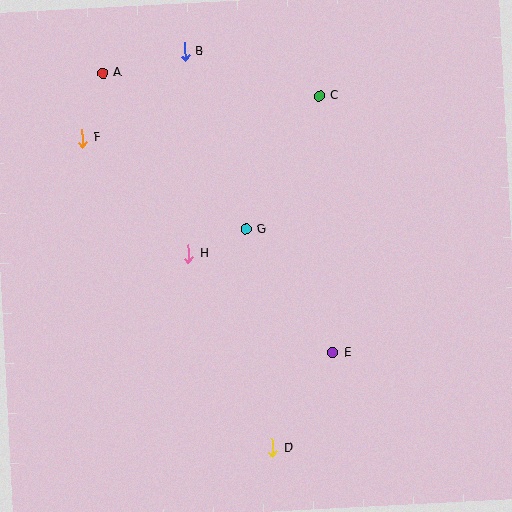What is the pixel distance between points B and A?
The distance between B and A is 85 pixels.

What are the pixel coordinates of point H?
Point H is at (189, 254).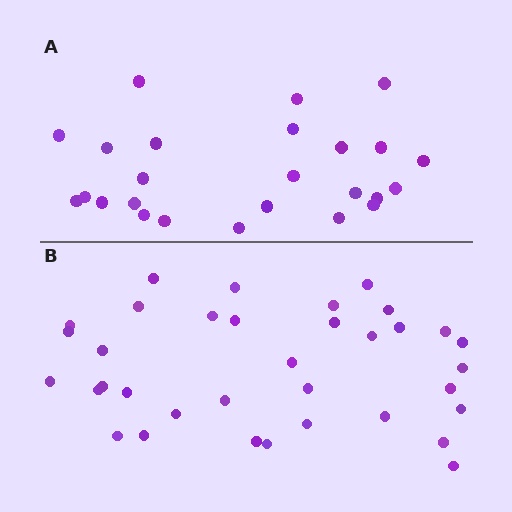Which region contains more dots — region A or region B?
Region B (the bottom region) has more dots.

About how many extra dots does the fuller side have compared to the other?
Region B has roughly 10 or so more dots than region A.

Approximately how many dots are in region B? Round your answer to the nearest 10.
About 40 dots. (The exact count is 35, which rounds to 40.)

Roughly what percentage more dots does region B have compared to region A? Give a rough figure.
About 40% more.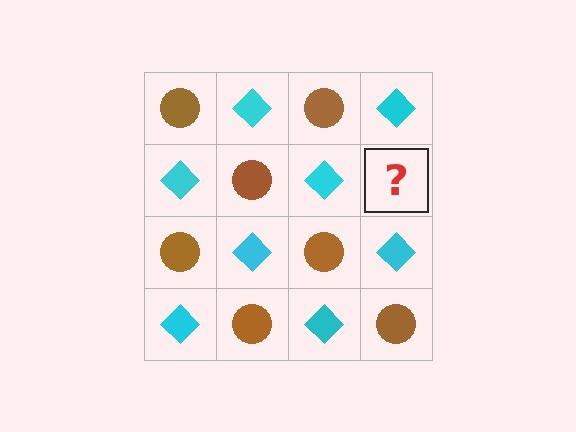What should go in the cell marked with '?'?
The missing cell should contain a brown circle.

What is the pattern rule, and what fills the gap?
The rule is that it alternates brown circle and cyan diamond in a checkerboard pattern. The gap should be filled with a brown circle.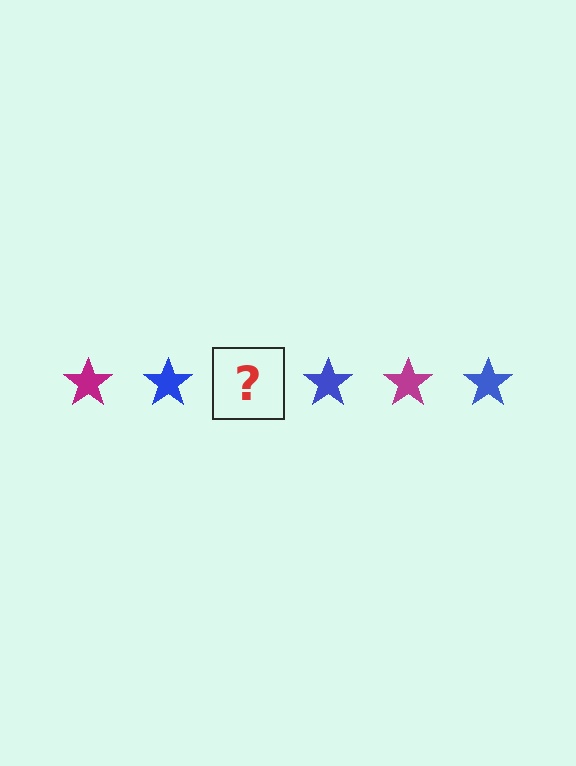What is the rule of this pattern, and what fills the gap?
The rule is that the pattern cycles through magenta, blue stars. The gap should be filled with a magenta star.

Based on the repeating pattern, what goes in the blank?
The blank should be a magenta star.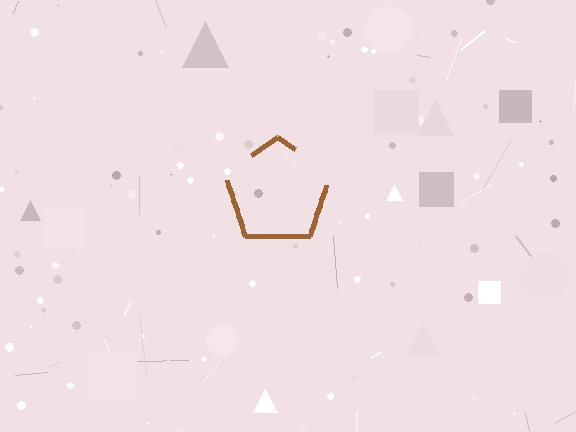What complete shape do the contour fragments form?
The contour fragments form a pentagon.